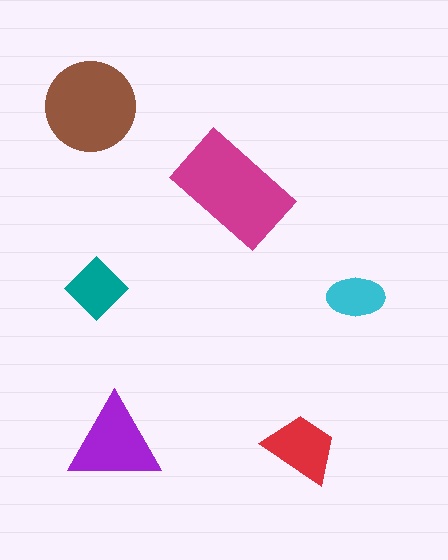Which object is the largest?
The magenta rectangle.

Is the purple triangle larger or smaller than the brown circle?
Smaller.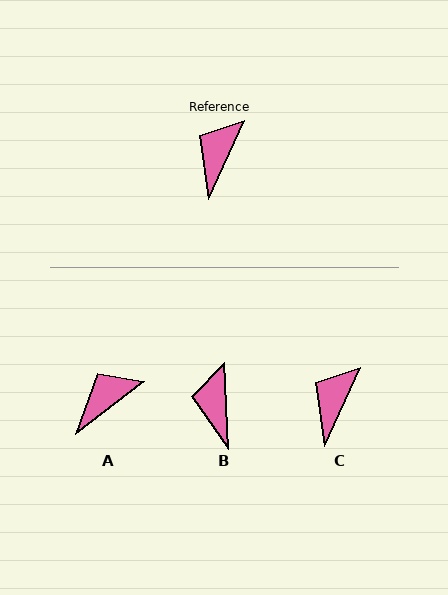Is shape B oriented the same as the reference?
No, it is off by about 27 degrees.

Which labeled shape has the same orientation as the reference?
C.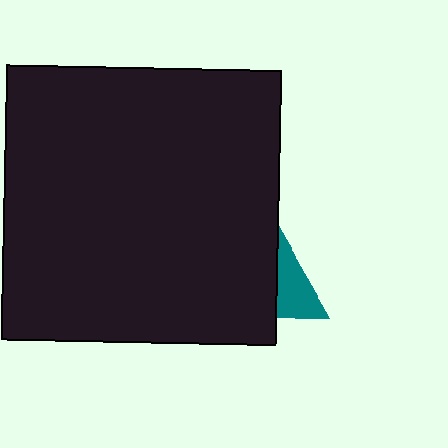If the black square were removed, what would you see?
You would see the complete teal triangle.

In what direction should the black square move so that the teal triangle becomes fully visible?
The black square should move left. That is the shortest direction to clear the overlap and leave the teal triangle fully visible.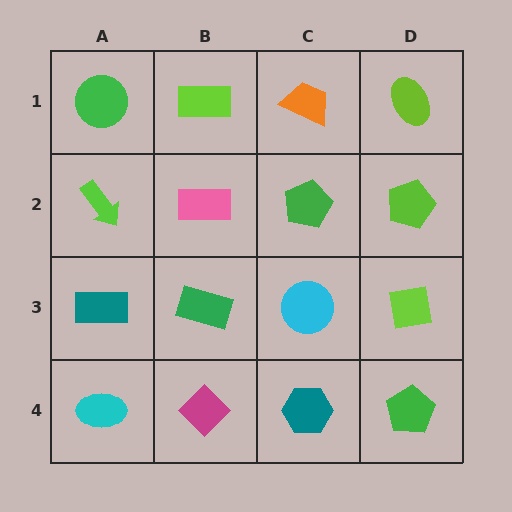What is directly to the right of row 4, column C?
A green pentagon.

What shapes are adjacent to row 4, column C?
A cyan circle (row 3, column C), a magenta diamond (row 4, column B), a green pentagon (row 4, column D).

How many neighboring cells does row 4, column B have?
3.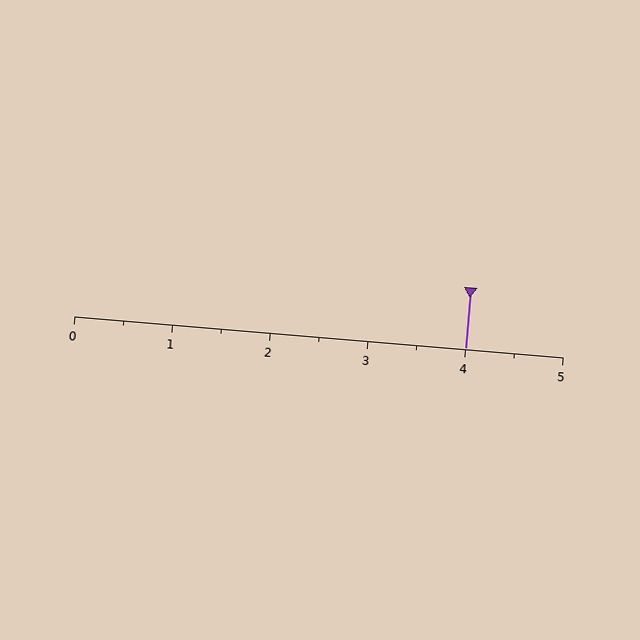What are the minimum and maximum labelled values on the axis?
The axis runs from 0 to 5.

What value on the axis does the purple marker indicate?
The marker indicates approximately 4.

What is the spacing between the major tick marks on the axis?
The major ticks are spaced 1 apart.